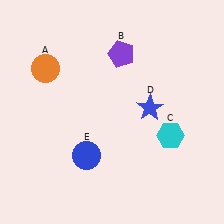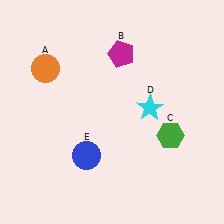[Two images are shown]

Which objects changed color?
B changed from purple to magenta. C changed from cyan to green. D changed from blue to cyan.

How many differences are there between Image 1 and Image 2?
There are 3 differences between the two images.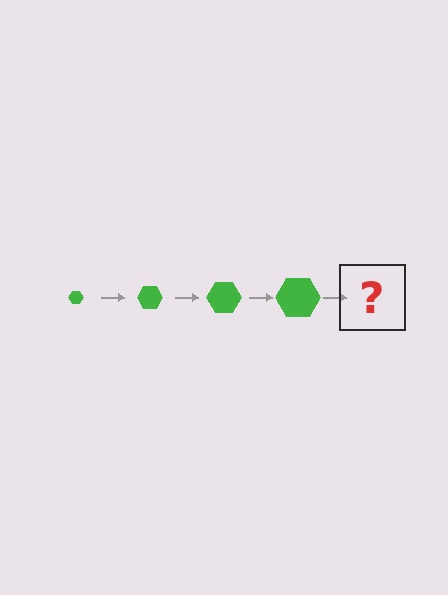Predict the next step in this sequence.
The next step is a green hexagon, larger than the previous one.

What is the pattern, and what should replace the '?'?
The pattern is that the hexagon gets progressively larger each step. The '?' should be a green hexagon, larger than the previous one.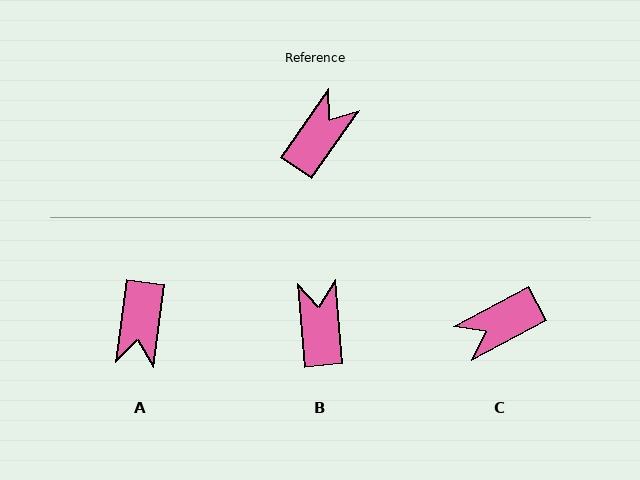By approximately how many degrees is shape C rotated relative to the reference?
Approximately 154 degrees counter-clockwise.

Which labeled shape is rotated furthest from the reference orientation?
C, about 154 degrees away.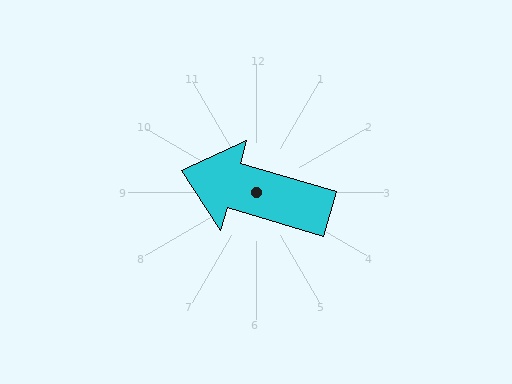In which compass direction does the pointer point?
West.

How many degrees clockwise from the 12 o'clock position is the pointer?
Approximately 286 degrees.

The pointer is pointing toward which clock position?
Roughly 10 o'clock.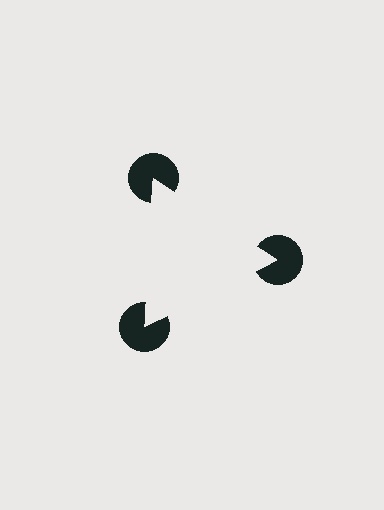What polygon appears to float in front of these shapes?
An illusory triangle — its edges are inferred from the aligned wedge cuts in the pac-man discs, not physically drawn.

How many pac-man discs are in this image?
There are 3 — one at each vertex of the illusory triangle.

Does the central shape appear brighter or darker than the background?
It typically appears slightly brighter than the background, even though no actual brightness change is drawn.